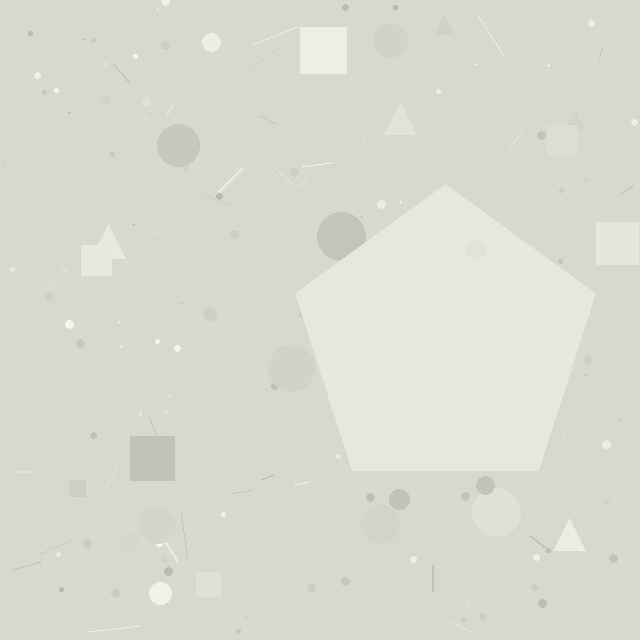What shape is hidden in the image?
A pentagon is hidden in the image.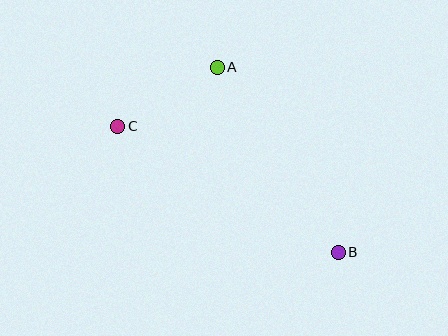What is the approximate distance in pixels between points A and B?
The distance between A and B is approximately 221 pixels.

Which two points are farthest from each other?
Points B and C are farthest from each other.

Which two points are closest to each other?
Points A and C are closest to each other.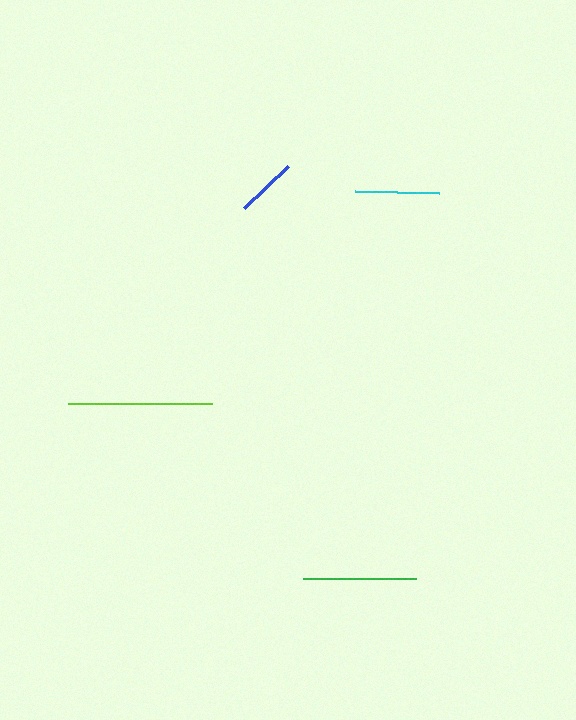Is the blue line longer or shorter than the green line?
The green line is longer than the blue line.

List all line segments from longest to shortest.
From longest to shortest: lime, green, cyan, blue.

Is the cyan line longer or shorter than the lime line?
The lime line is longer than the cyan line.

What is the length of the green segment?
The green segment is approximately 112 pixels long.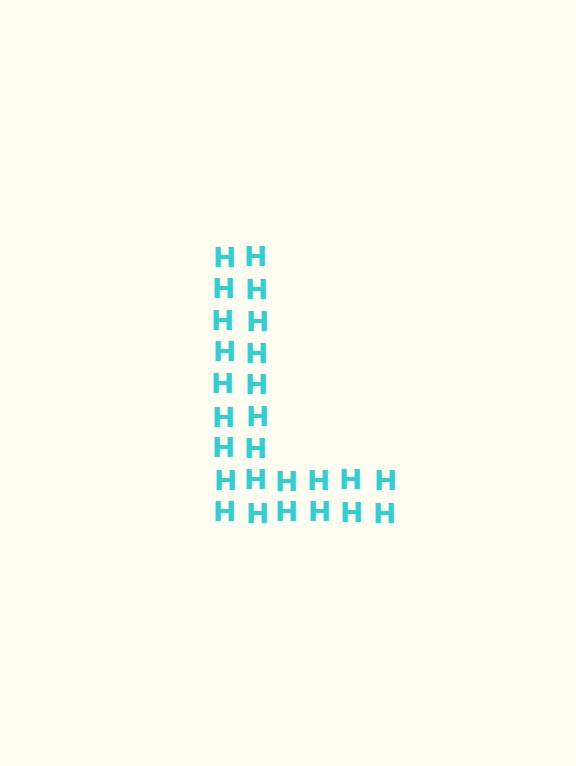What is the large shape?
The large shape is the letter L.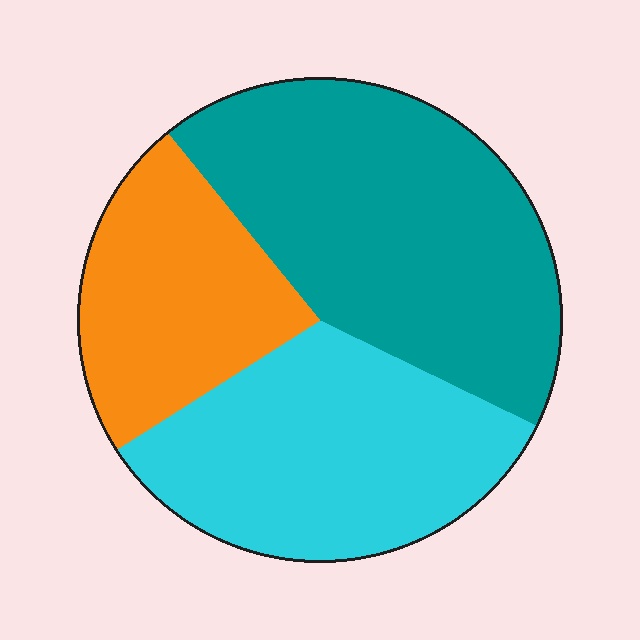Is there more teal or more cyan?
Teal.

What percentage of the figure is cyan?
Cyan covers roughly 35% of the figure.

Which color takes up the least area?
Orange, at roughly 25%.